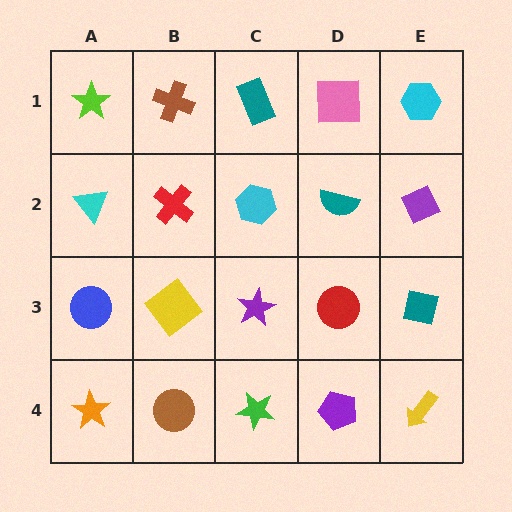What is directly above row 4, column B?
A yellow diamond.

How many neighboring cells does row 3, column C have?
4.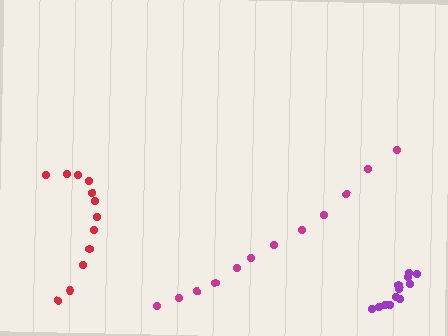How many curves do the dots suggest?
There are 3 distinct paths.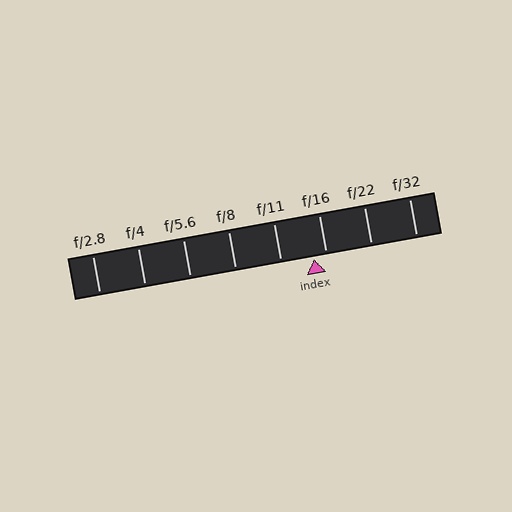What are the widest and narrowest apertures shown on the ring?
The widest aperture shown is f/2.8 and the narrowest is f/32.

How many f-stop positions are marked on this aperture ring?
There are 8 f-stop positions marked.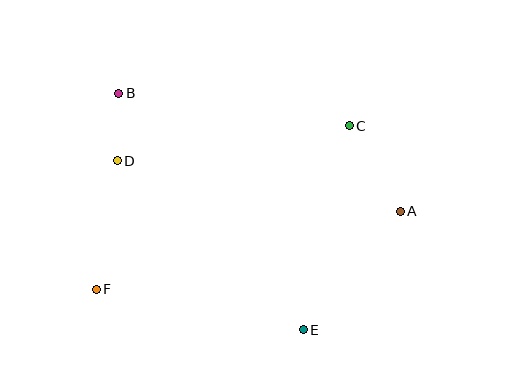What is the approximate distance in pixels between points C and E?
The distance between C and E is approximately 209 pixels.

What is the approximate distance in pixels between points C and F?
The distance between C and F is approximately 301 pixels.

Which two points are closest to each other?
Points B and D are closest to each other.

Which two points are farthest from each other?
Points A and F are farthest from each other.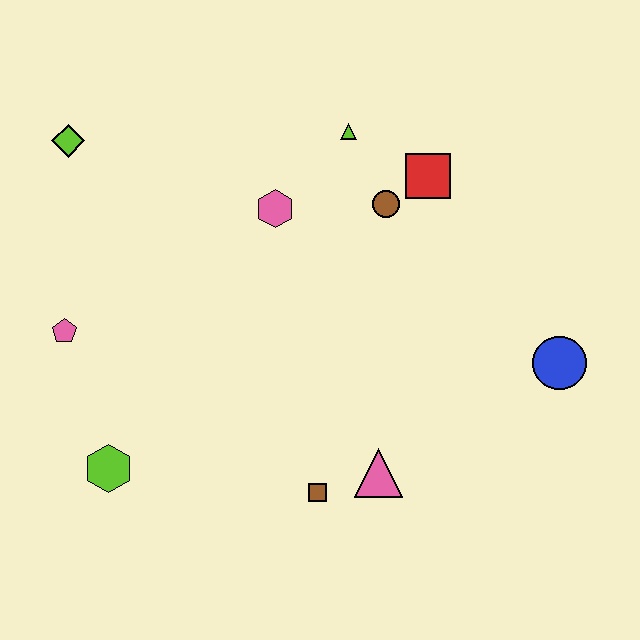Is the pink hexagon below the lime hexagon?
No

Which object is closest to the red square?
The brown circle is closest to the red square.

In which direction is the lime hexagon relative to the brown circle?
The lime hexagon is to the left of the brown circle.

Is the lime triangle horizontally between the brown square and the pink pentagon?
No